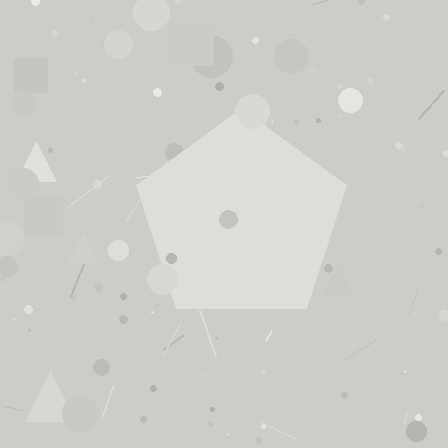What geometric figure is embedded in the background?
A pentagon is embedded in the background.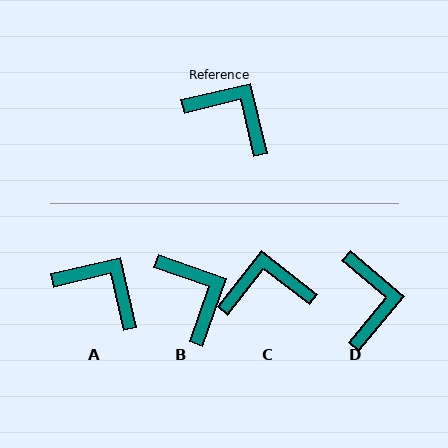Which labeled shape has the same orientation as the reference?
A.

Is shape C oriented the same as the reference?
No, it is off by about 39 degrees.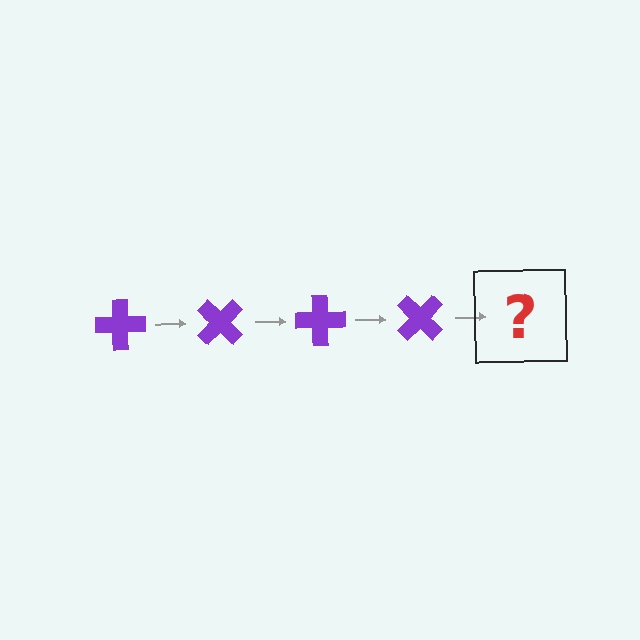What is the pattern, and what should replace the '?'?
The pattern is that the cross rotates 45 degrees each step. The '?' should be a purple cross rotated 180 degrees.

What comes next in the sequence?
The next element should be a purple cross rotated 180 degrees.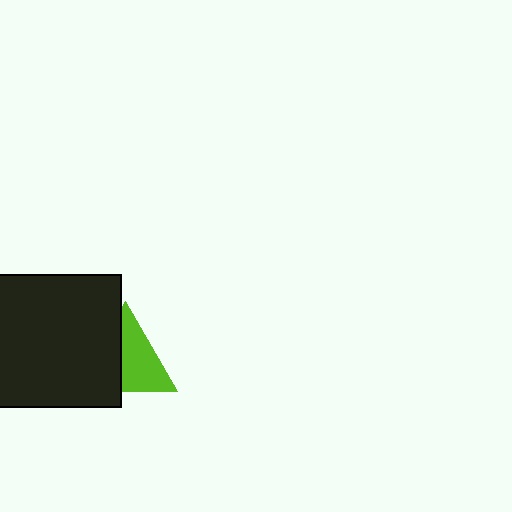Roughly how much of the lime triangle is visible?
About half of it is visible (roughly 57%).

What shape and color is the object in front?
The object in front is a black square.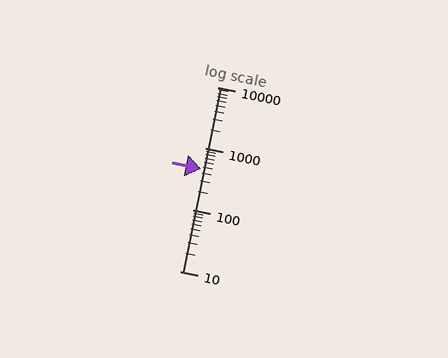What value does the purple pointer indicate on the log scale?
The pointer indicates approximately 470.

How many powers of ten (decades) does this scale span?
The scale spans 3 decades, from 10 to 10000.